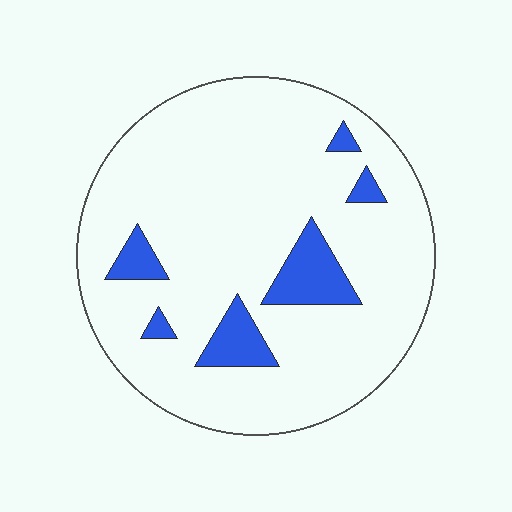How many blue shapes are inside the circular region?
6.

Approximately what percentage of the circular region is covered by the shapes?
Approximately 10%.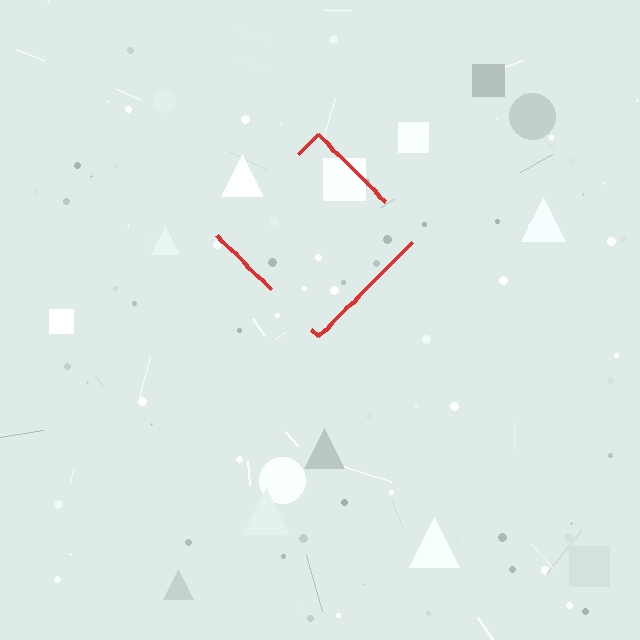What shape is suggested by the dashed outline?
The dashed outline suggests a diamond.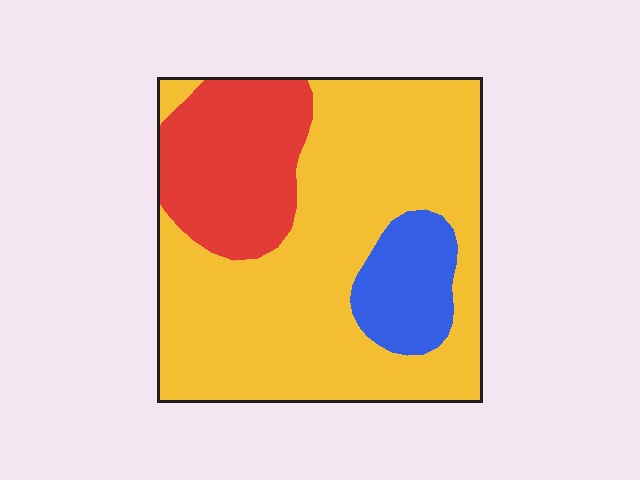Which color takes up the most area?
Yellow, at roughly 65%.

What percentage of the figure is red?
Red covers about 20% of the figure.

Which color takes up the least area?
Blue, at roughly 10%.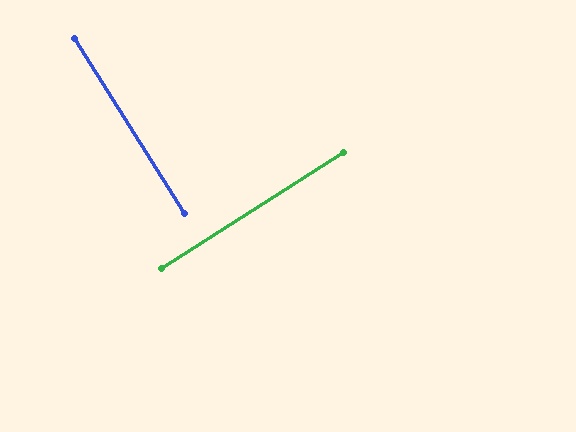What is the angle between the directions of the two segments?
Approximately 90 degrees.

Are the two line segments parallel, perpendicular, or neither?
Perpendicular — they meet at approximately 90°.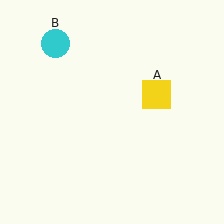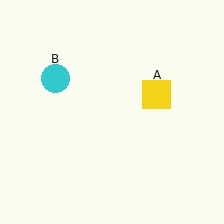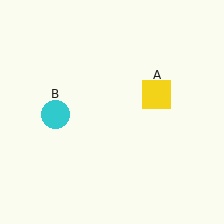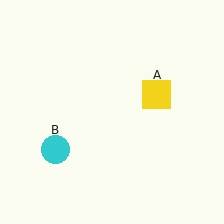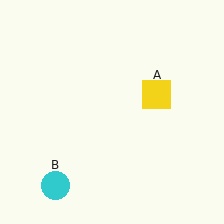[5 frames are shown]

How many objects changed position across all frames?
1 object changed position: cyan circle (object B).